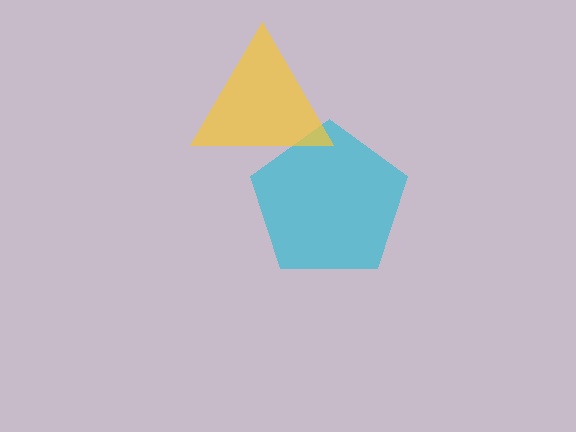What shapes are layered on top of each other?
The layered shapes are: a cyan pentagon, a yellow triangle.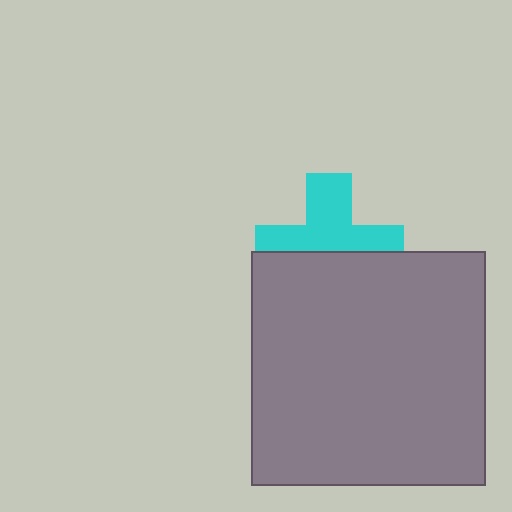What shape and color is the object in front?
The object in front is a gray square.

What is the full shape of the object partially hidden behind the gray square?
The partially hidden object is a cyan cross.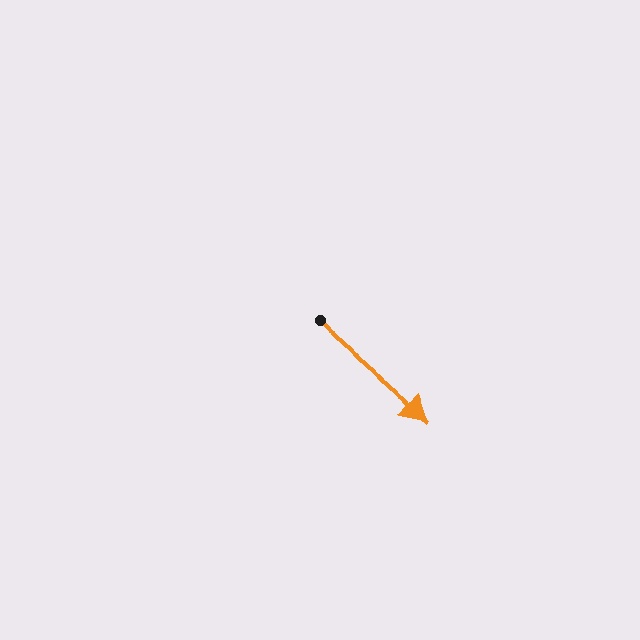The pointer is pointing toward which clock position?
Roughly 4 o'clock.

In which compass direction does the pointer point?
Southeast.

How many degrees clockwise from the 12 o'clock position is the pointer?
Approximately 131 degrees.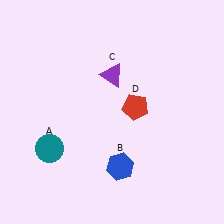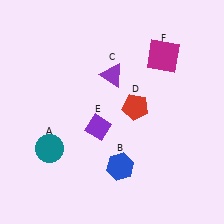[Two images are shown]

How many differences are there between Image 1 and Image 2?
There are 2 differences between the two images.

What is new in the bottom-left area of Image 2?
A purple diamond (E) was added in the bottom-left area of Image 2.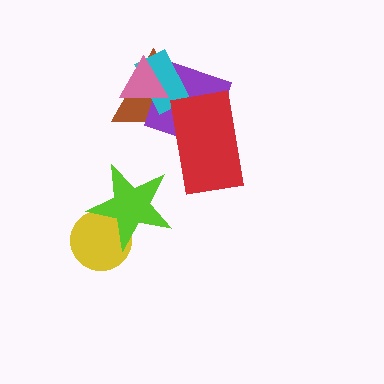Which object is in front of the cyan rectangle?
The pink triangle is in front of the cyan rectangle.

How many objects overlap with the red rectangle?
2 objects overlap with the red rectangle.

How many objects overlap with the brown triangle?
4 objects overlap with the brown triangle.